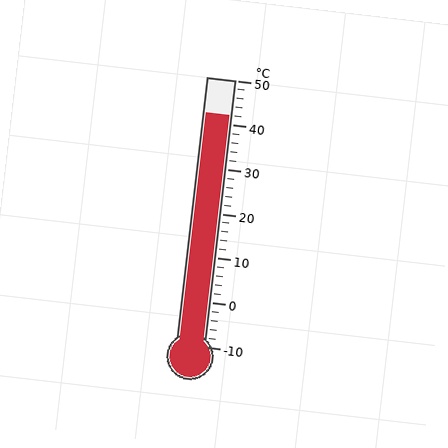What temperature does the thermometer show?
The thermometer shows approximately 42°C.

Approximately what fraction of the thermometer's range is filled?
The thermometer is filled to approximately 85% of its range.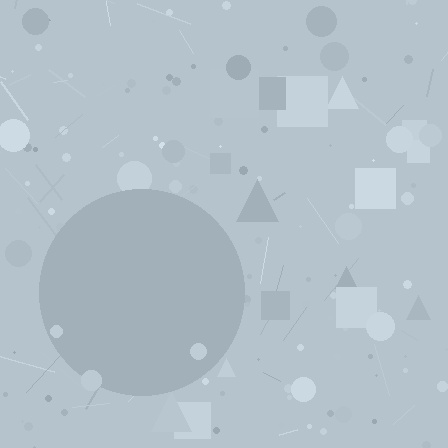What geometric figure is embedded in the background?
A circle is embedded in the background.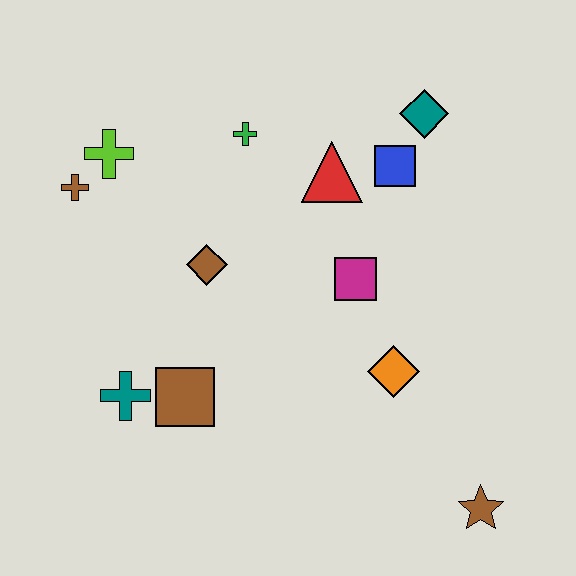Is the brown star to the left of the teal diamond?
No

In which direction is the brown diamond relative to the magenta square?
The brown diamond is to the left of the magenta square.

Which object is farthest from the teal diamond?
The teal cross is farthest from the teal diamond.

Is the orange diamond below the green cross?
Yes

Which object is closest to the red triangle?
The blue square is closest to the red triangle.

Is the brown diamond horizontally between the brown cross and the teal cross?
No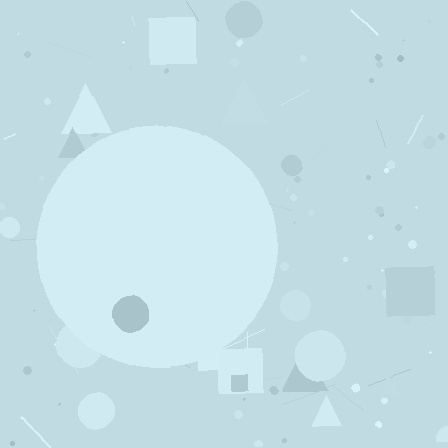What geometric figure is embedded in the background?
A circle is embedded in the background.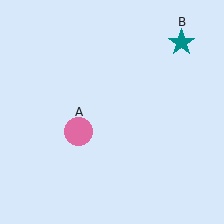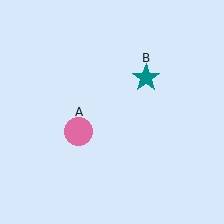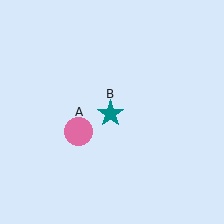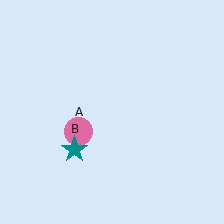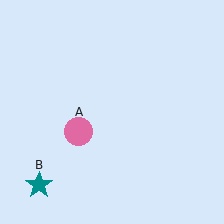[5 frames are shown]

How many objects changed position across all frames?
1 object changed position: teal star (object B).